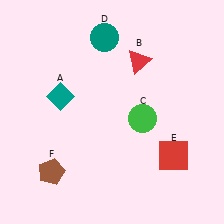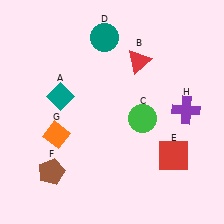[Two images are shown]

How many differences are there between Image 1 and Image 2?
There are 2 differences between the two images.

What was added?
An orange diamond (G), a purple cross (H) were added in Image 2.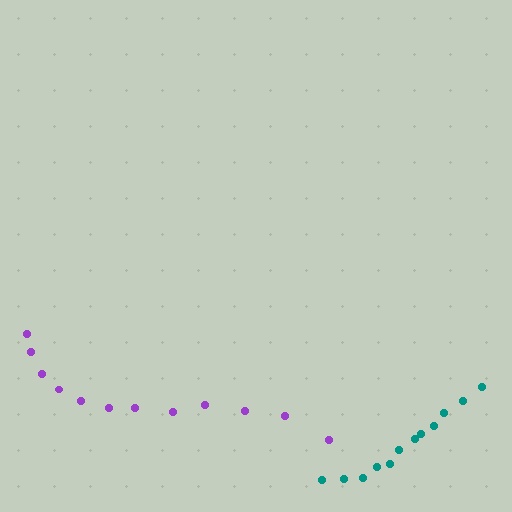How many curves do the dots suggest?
There are 2 distinct paths.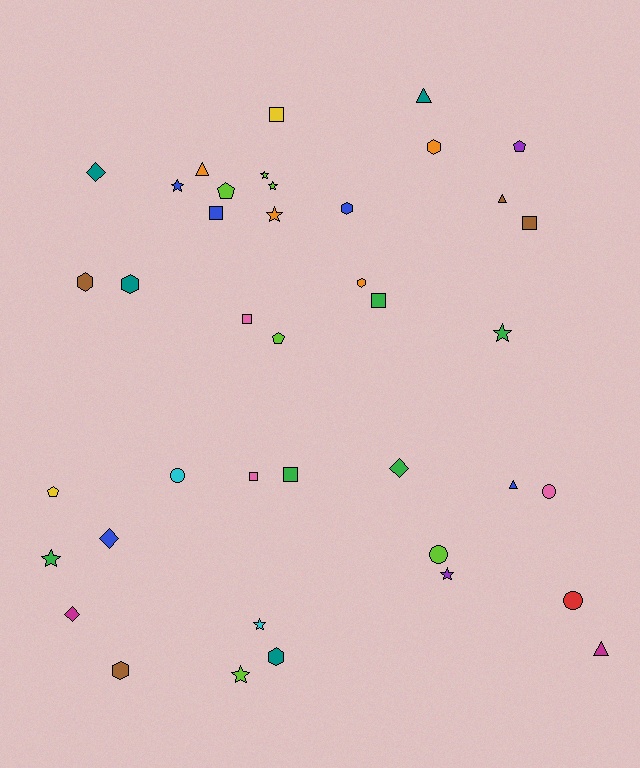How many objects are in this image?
There are 40 objects.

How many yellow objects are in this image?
There are 2 yellow objects.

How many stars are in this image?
There are 9 stars.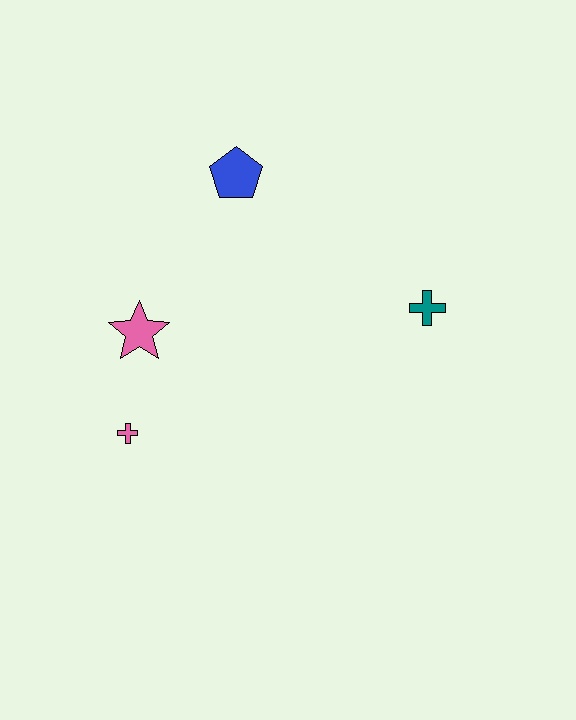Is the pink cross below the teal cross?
Yes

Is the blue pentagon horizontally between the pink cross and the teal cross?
Yes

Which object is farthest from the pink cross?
The teal cross is farthest from the pink cross.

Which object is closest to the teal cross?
The blue pentagon is closest to the teal cross.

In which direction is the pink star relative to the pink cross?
The pink star is above the pink cross.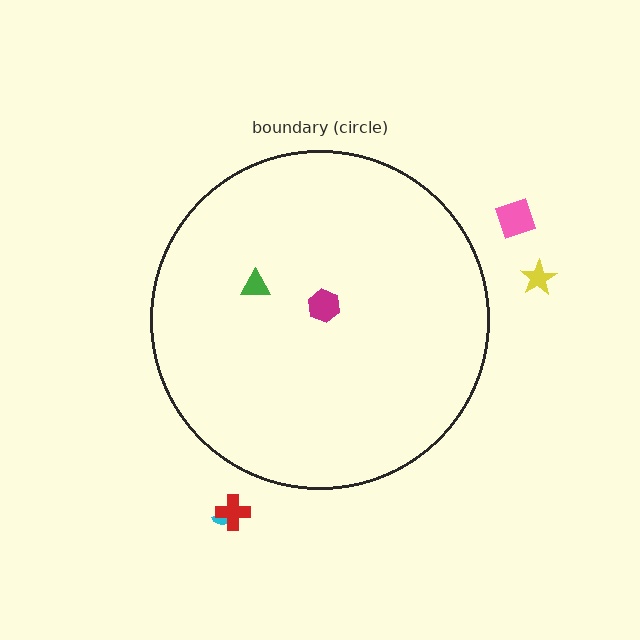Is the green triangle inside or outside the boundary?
Inside.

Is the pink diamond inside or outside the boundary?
Outside.